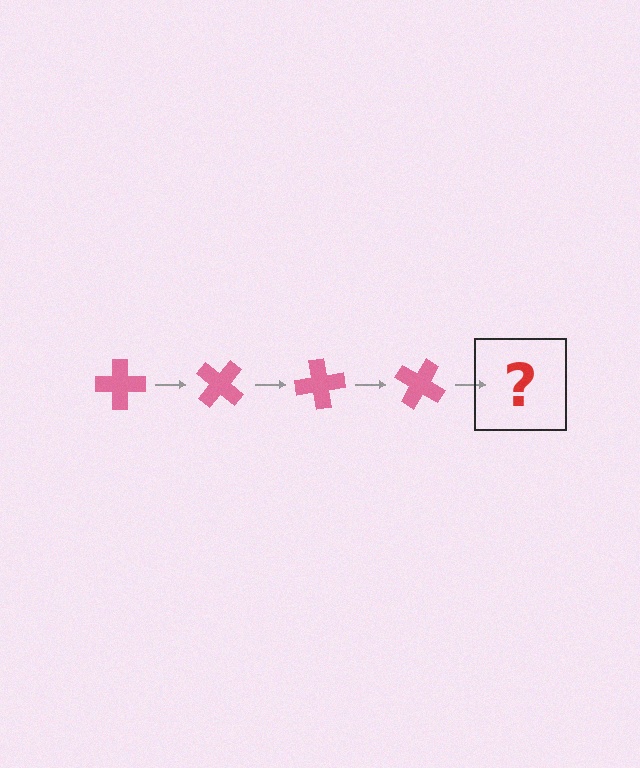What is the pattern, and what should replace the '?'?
The pattern is that the cross rotates 40 degrees each step. The '?' should be a pink cross rotated 160 degrees.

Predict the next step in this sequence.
The next step is a pink cross rotated 160 degrees.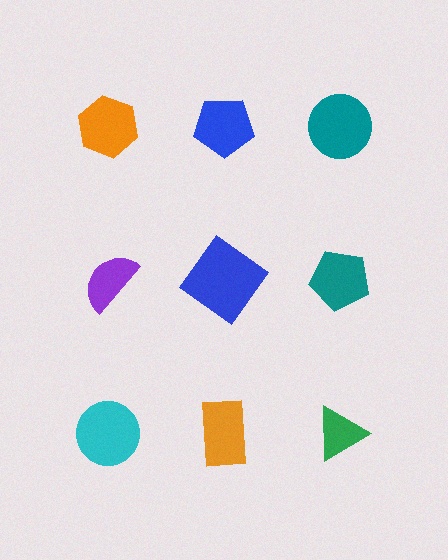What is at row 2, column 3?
A teal pentagon.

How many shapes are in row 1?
3 shapes.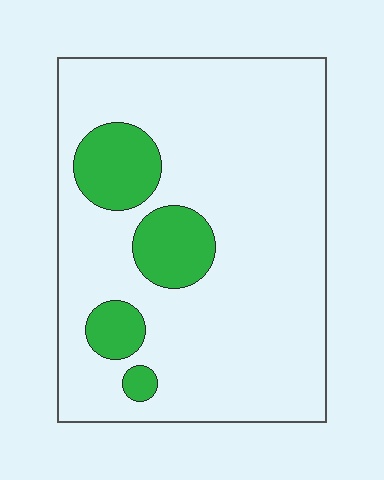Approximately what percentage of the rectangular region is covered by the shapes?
Approximately 15%.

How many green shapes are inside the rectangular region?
4.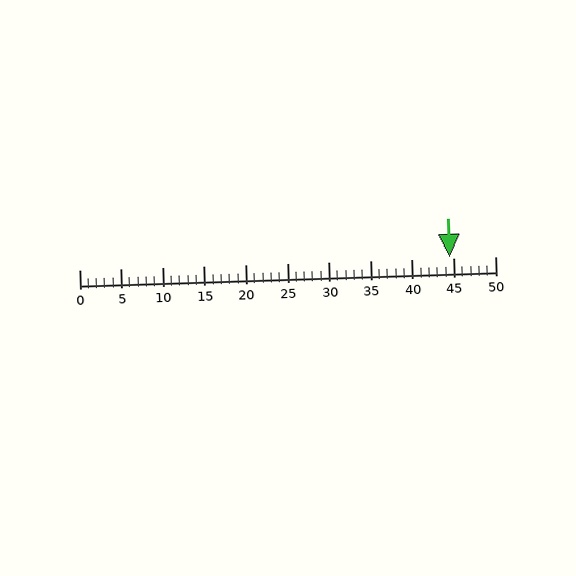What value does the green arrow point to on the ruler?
The green arrow points to approximately 44.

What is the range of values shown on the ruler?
The ruler shows values from 0 to 50.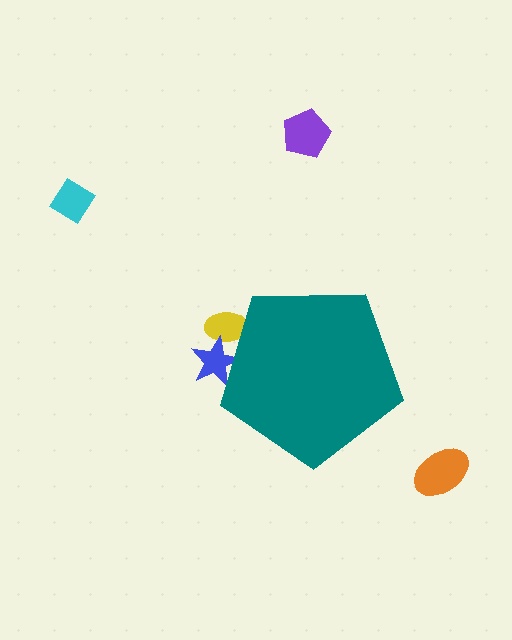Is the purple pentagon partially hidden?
No, the purple pentagon is fully visible.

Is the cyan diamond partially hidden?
No, the cyan diamond is fully visible.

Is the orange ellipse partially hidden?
No, the orange ellipse is fully visible.